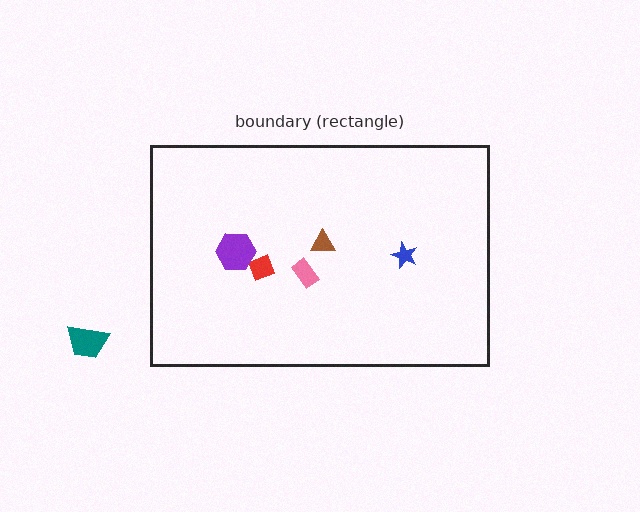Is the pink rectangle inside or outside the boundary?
Inside.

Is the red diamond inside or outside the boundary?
Inside.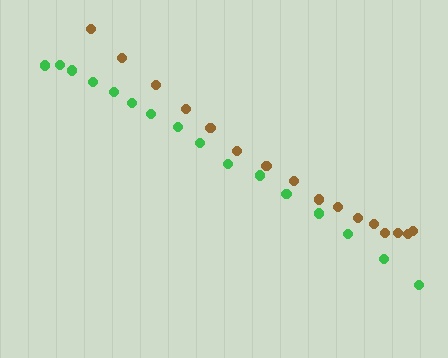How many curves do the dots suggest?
There are 2 distinct paths.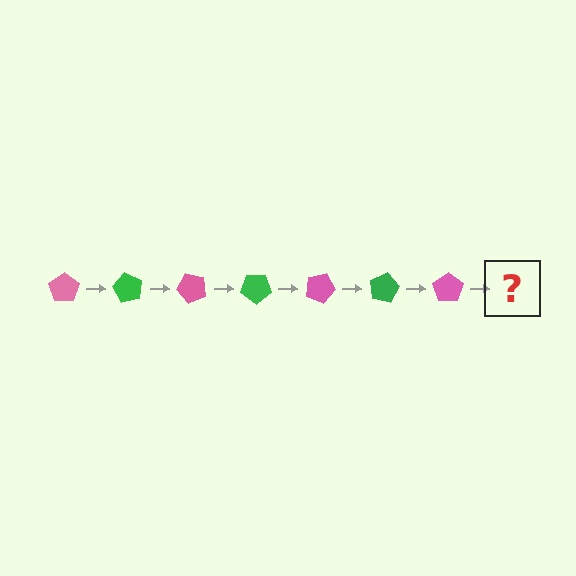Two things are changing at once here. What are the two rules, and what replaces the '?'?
The two rules are that it rotates 60 degrees each step and the color cycles through pink and green. The '?' should be a green pentagon, rotated 420 degrees from the start.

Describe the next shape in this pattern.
It should be a green pentagon, rotated 420 degrees from the start.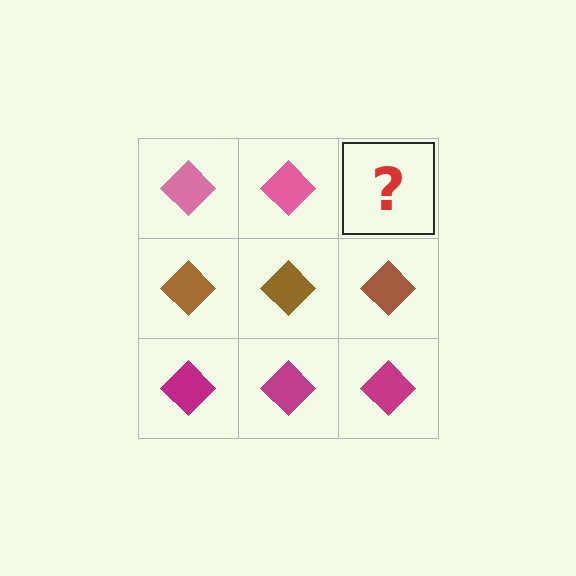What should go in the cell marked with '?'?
The missing cell should contain a pink diamond.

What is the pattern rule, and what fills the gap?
The rule is that each row has a consistent color. The gap should be filled with a pink diamond.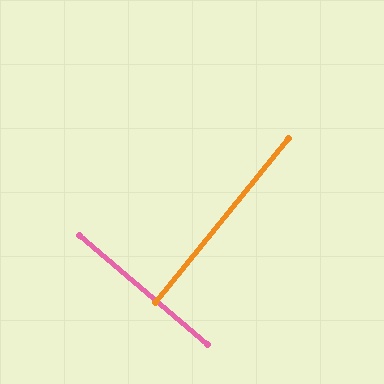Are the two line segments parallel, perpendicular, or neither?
Perpendicular — they meet at approximately 89°.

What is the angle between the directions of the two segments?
Approximately 89 degrees.